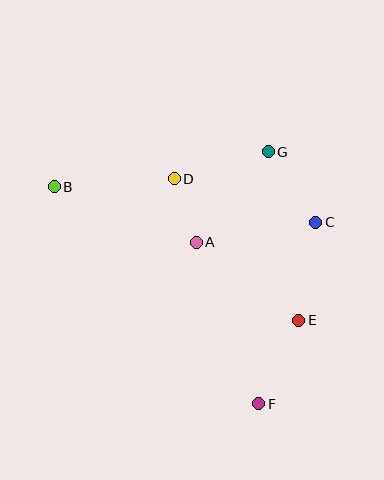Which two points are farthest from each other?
Points B and F are farthest from each other.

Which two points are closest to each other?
Points A and D are closest to each other.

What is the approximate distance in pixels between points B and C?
The distance between B and C is approximately 264 pixels.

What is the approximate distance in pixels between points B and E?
The distance between B and E is approximately 279 pixels.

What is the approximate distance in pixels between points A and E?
The distance between A and E is approximately 129 pixels.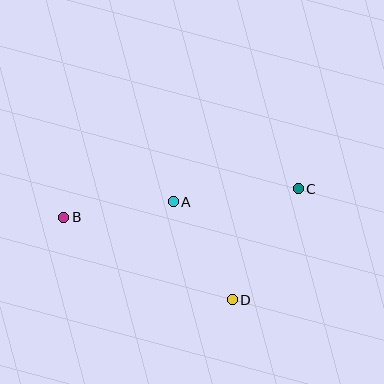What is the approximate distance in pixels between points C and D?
The distance between C and D is approximately 129 pixels.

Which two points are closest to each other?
Points A and B are closest to each other.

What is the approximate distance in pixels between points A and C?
The distance between A and C is approximately 126 pixels.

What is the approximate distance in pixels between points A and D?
The distance between A and D is approximately 114 pixels.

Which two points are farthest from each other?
Points B and C are farthest from each other.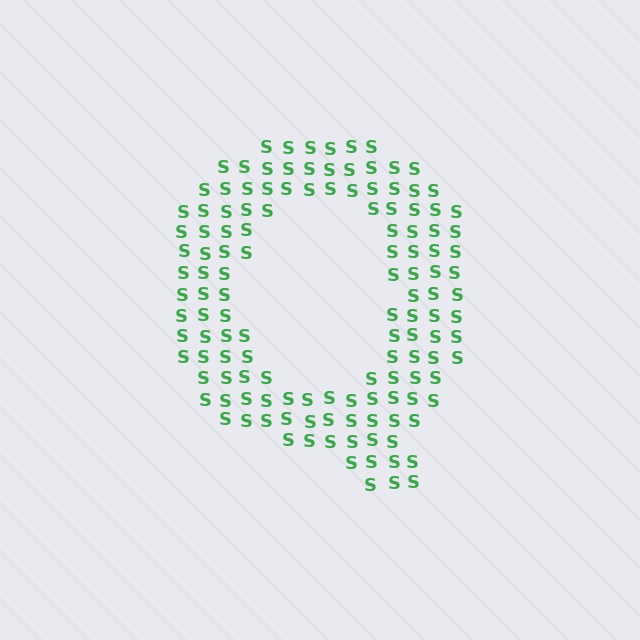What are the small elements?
The small elements are letter S's.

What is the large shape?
The large shape is the letter Q.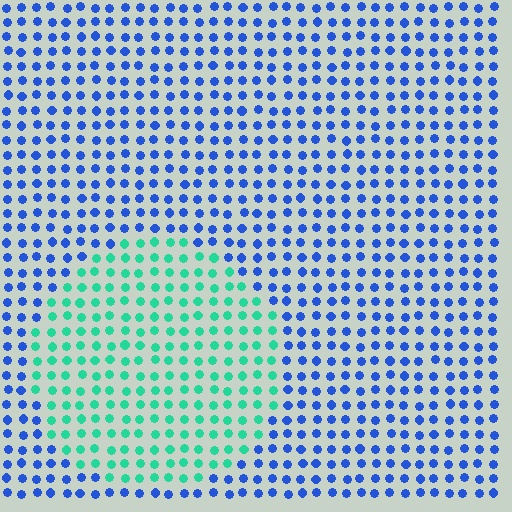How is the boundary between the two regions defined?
The boundary is defined purely by a slight shift in hue (about 65 degrees). Spacing, size, and orientation are identical on both sides.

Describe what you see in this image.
The image is filled with small blue elements in a uniform arrangement. A circle-shaped region is visible where the elements are tinted to a slightly different hue, forming a subtle color boundary.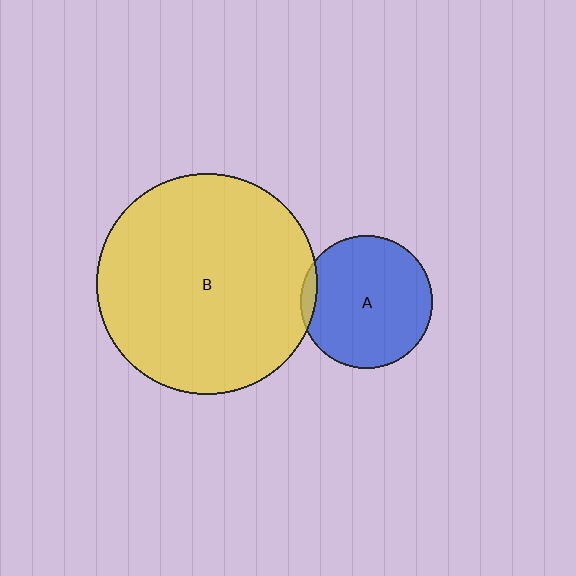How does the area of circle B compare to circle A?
Approximately 2.8 times.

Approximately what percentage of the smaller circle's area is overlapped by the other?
Approximately 5%.